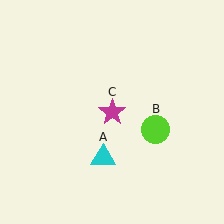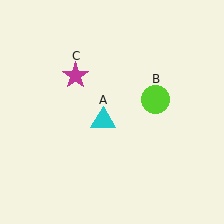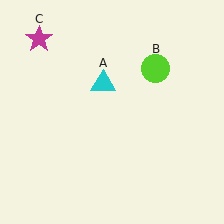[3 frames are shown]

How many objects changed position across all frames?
3 objects changed position: cyan triangle (object A), lime circle (object B), magenta star (object C).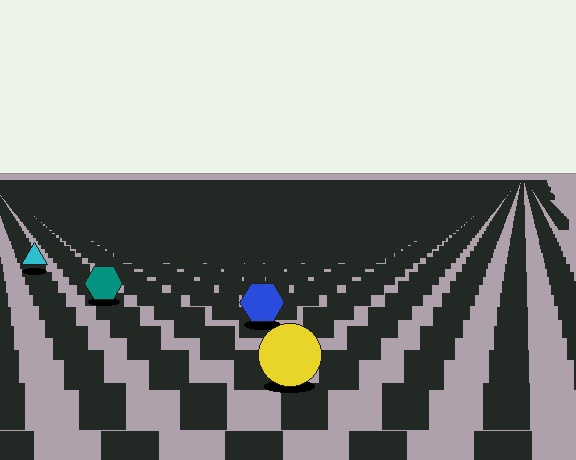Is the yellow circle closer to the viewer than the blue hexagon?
Yes. The yellow circle is closer — you can tell from the texture gradient: the ground texture is coarser near it.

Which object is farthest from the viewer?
The cyan triangle is farthest from the viewer. It appears smaller and the ground texture around it is denser.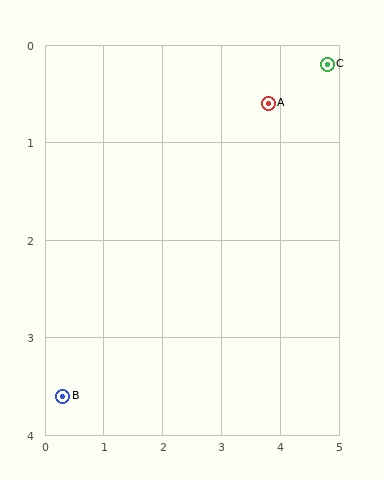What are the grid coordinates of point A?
Point A is at approximately (3.8, 0.6).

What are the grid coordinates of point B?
Point B is at approximately (0.3, 3.6).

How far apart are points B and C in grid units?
Points B and C are about 5.6 grid units apart.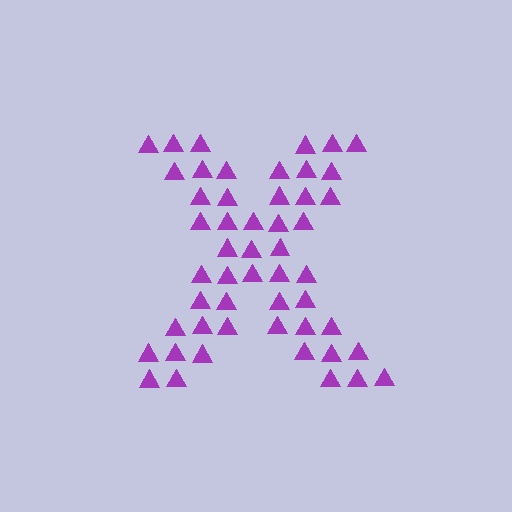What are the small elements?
The small elements are triangles.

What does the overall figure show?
The overall figure shows the letter X.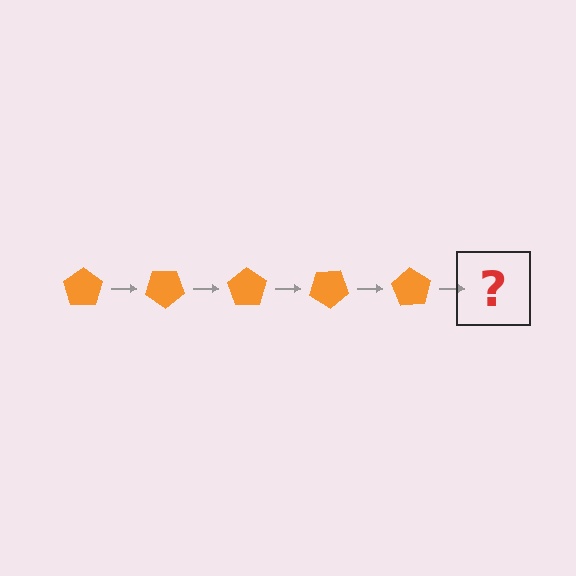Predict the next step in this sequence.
The next step is an orange pentagon rotated 175 degrees.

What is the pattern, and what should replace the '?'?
The pattern is that the pentagon rotates 35 degrees each step. The '?' should be an orange pentagon rotated 175 degrees.